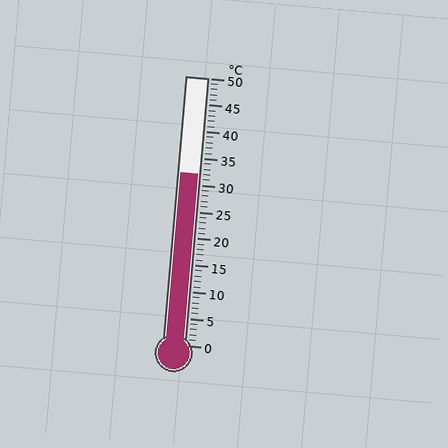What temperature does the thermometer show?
The thermometer shows approximately 32°C.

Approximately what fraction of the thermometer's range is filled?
The thermometer is filled to approximately 65% of its range.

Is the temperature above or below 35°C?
The temperature is below 35°C.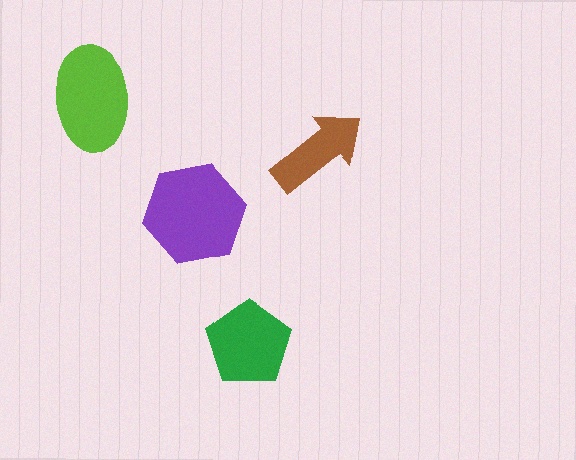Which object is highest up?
The lime ellipse is topmost.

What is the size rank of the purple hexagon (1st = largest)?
1st.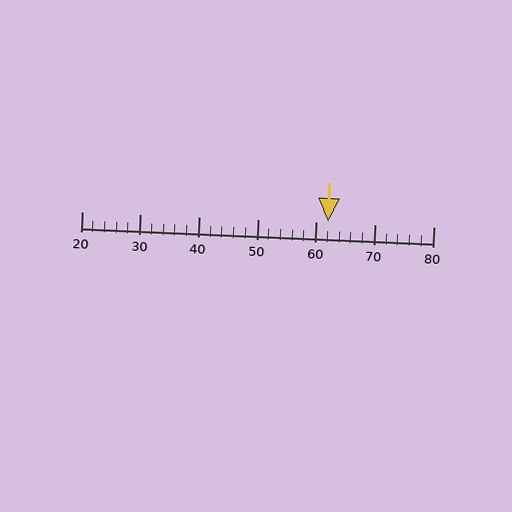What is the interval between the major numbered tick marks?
The major tick marks are spaced 10 units apart.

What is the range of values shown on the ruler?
The ruler shows values from 20 to 80.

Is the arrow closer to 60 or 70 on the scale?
The arrow is closer to 60.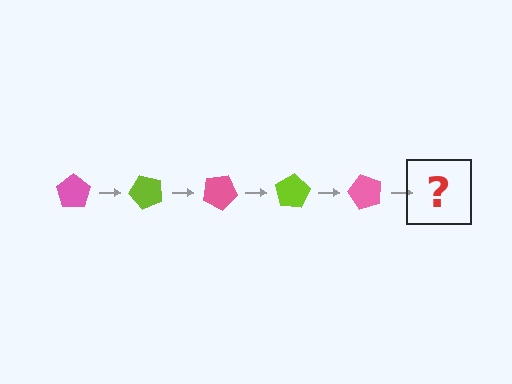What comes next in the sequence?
The next element should be a lime pentagon, rotated 250 degrees from the start.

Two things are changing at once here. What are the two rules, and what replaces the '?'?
The two rules are that it rotates 50 degrees each step and the color cycles through pink and lime. The '?' should be a lime pentagon, rotated 250 degrees from the start.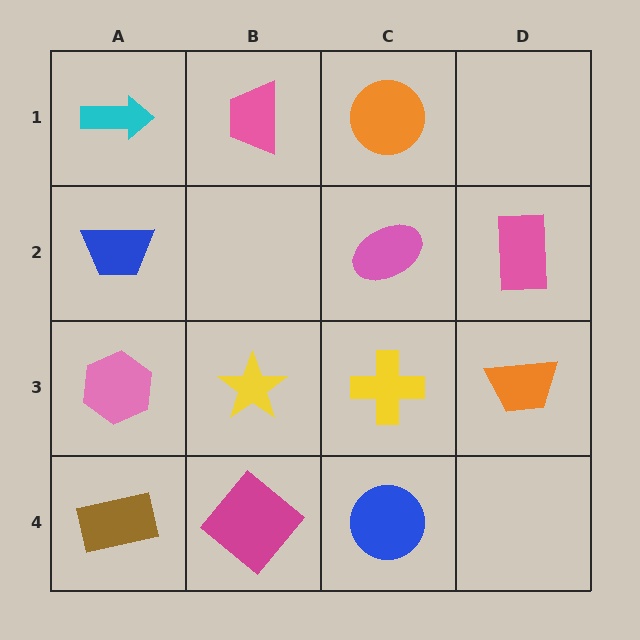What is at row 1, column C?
An orange circle.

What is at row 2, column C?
A pink ellipse.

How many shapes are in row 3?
4 shapes.